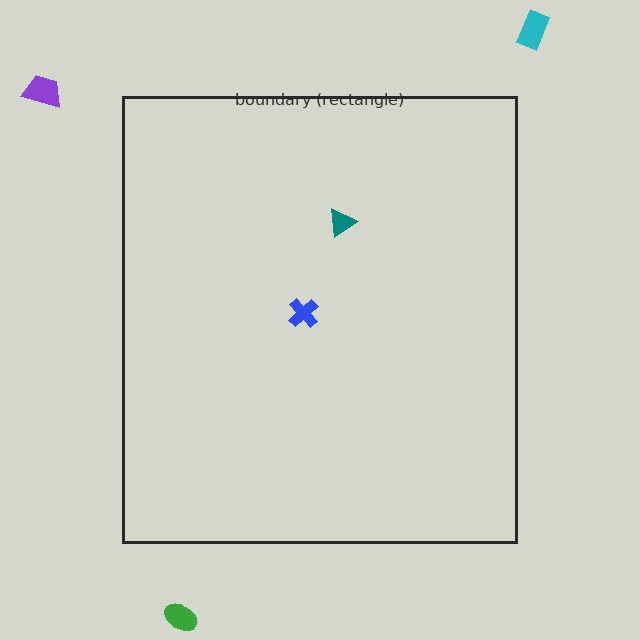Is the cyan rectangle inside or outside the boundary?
Outside.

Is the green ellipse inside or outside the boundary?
Outside.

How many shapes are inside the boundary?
2 inside, 3 outside.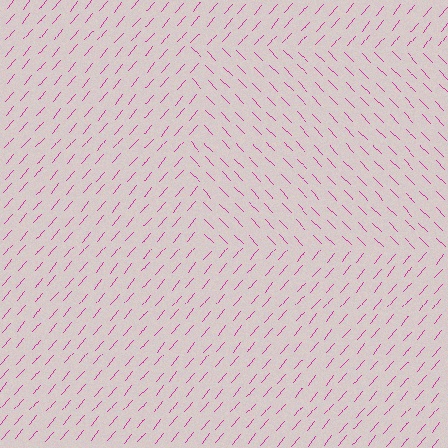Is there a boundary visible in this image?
Yes, there is a texture boundary formed by a change in line orientation.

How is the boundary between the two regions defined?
The boundary is defined purely by a change in line orientation (approximately 85 degrees difference). All lines are the same color and thickness.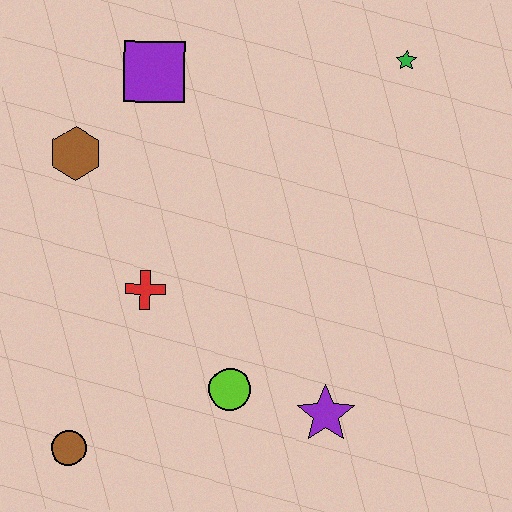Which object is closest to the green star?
The purple square is closest to the green star.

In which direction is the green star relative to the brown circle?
The green star is above the brown circle.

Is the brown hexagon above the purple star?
Yes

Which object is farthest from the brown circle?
The green star is farthest from the brown circle.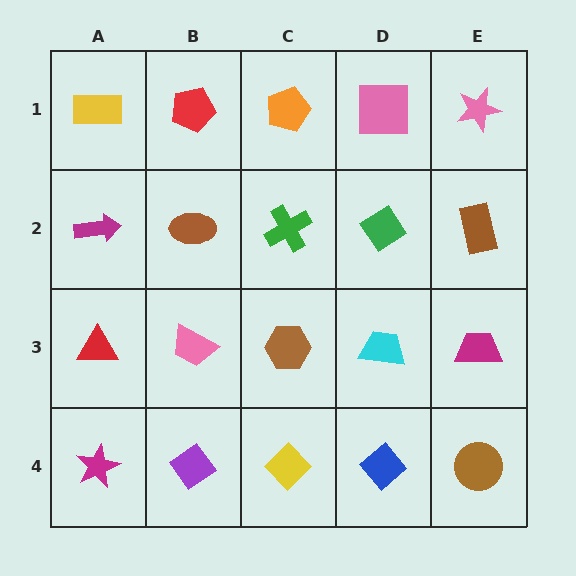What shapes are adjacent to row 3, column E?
A brown rectangle (row 2, column E), a brown circle (row 4, column E), a cyan trapezoid (row 3, column D).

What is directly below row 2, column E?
A magenta trapezoid.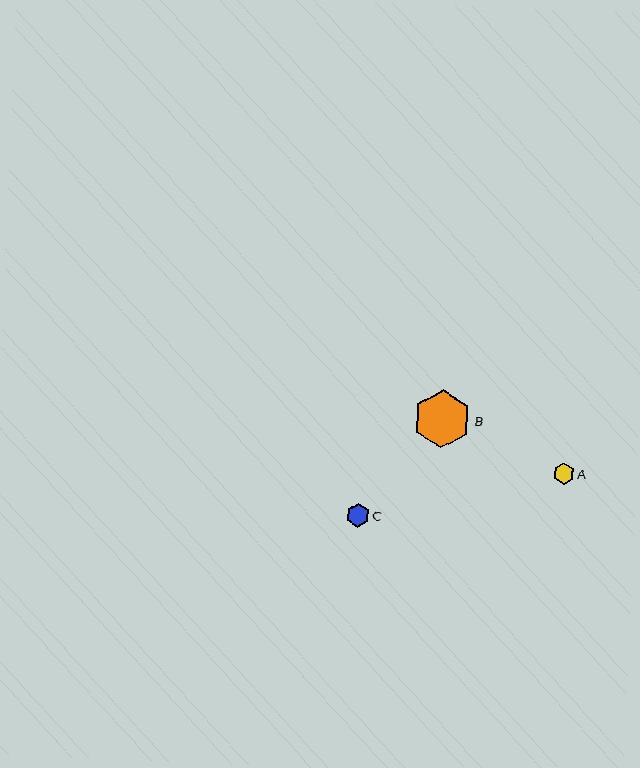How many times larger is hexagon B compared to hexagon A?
Hexagon B is approximately 2.7 times the size of hexagon A.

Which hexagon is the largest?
Hexagon B is the largest with a size of approximately 58 pixels.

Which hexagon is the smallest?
Hexagon A is the smallest with a size of approximately 22 pixels.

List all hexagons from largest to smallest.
From largest to smallest: B, C, A.